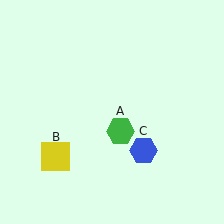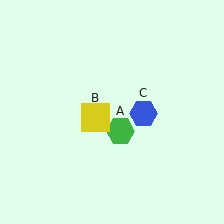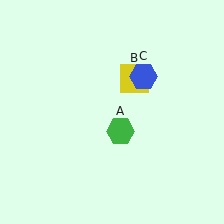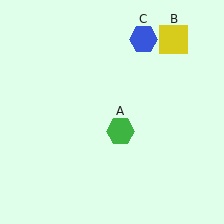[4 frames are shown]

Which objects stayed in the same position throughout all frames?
Green hexagon (object A) remained stationary.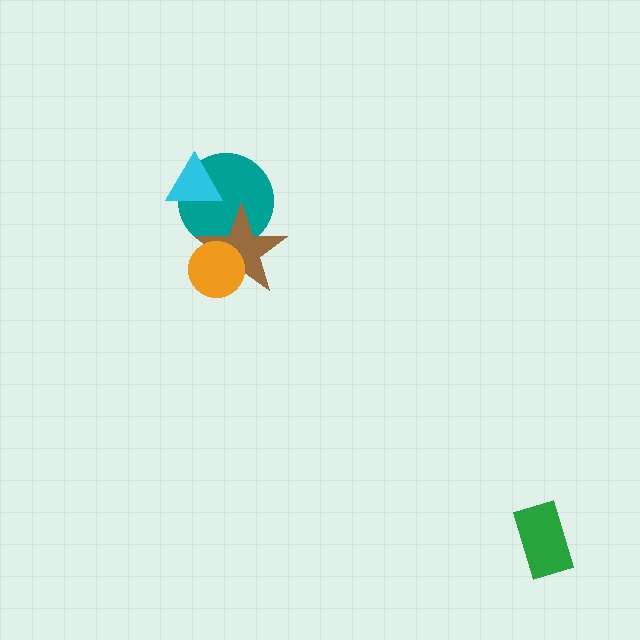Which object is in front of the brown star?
The orange circle is in front of the brown star.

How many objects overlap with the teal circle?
2 objects overlap with the teal circle.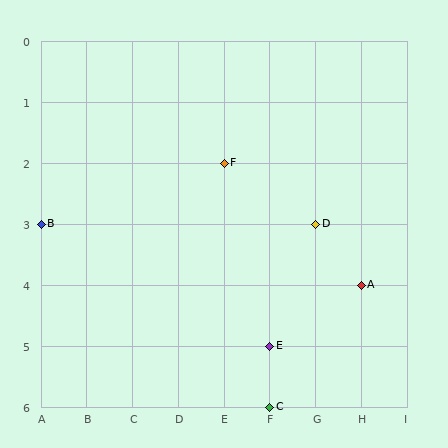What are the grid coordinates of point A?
Point A is at grid coordinates (H, 4).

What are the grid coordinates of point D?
Point D is at grid coordinates (G, 3).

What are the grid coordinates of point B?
Point B is at grid coordinates (A, 3).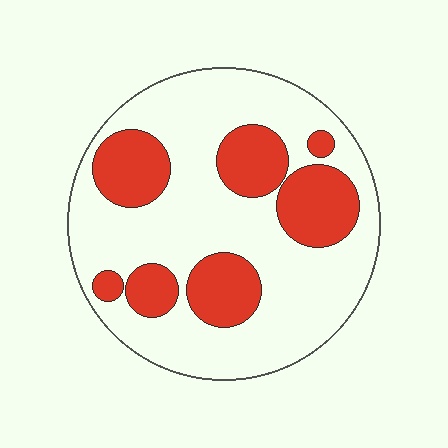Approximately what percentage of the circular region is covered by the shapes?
Approximately 30%.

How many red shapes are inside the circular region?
7.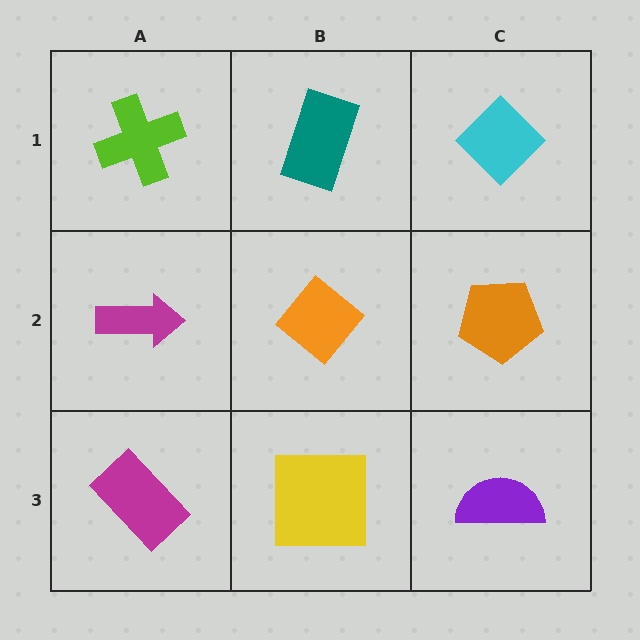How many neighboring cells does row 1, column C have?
2.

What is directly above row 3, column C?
An orange pentagon.